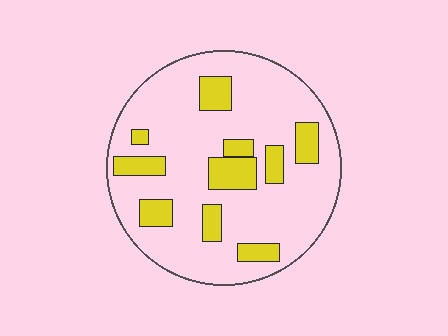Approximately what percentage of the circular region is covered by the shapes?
Approximately 20%.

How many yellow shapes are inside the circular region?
10.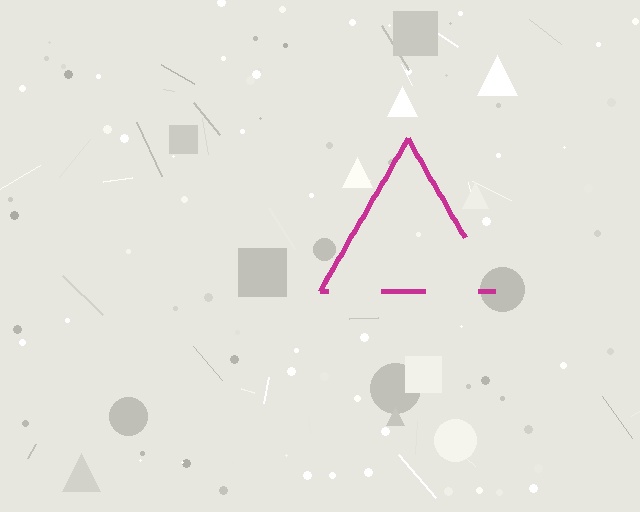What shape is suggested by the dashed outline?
The dashed outline suggests a triangle.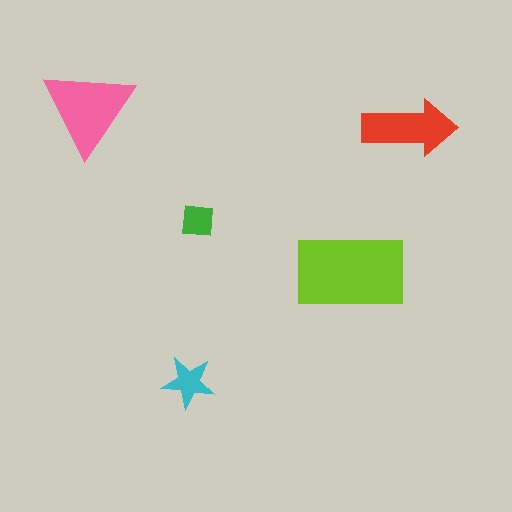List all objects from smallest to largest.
The green square, the cyan star, the red arrow, the pink triangle, the lime rectangle.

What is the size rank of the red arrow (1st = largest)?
3rd.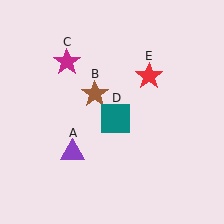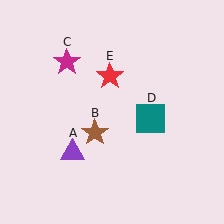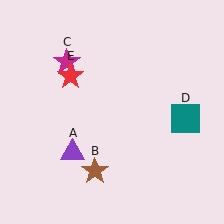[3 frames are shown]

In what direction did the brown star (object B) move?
The brown star (object B) moved down.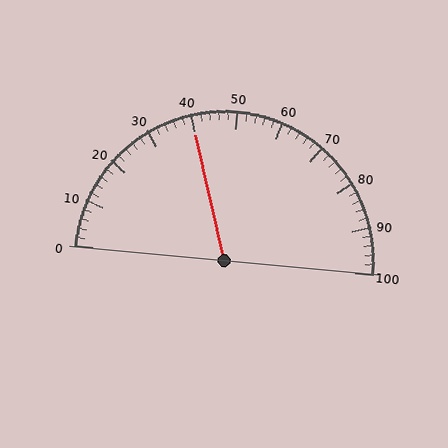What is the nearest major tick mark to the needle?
The nearest major tick mark is 40.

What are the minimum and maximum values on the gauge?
The gauge ranges from 0 to 100.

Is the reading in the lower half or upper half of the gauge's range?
The reading is in the lower half of the range (0 to 100).